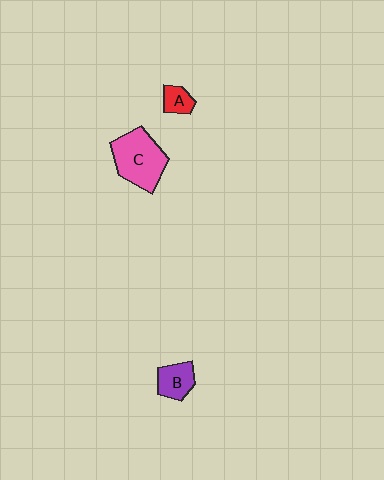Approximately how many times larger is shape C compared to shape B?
Approximately 2.0 times.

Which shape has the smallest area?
Shape A (red).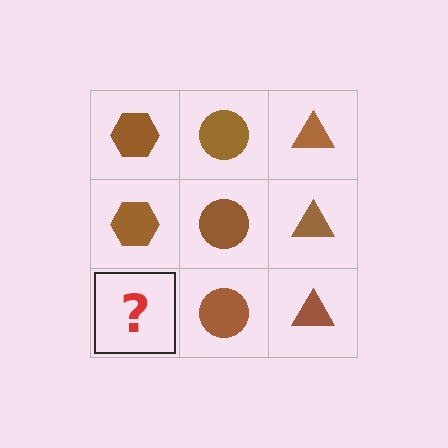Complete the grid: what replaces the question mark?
The question mark should be replaced with a brown hexagon.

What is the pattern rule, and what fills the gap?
The rule is that each column has a consistent shape. The gap should be filled with a brown hexagon.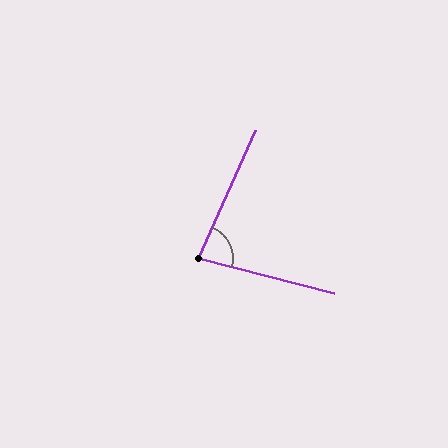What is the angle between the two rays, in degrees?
Approximately 81 degrees.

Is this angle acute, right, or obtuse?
It is acute.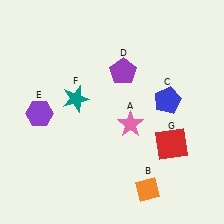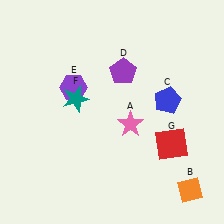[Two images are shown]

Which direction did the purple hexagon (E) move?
The purple hexagon (E) moved right.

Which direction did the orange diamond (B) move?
The orange diamond (B) moved right.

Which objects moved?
The objects that moved are: the orange diamond (B), the purple hexagon (E).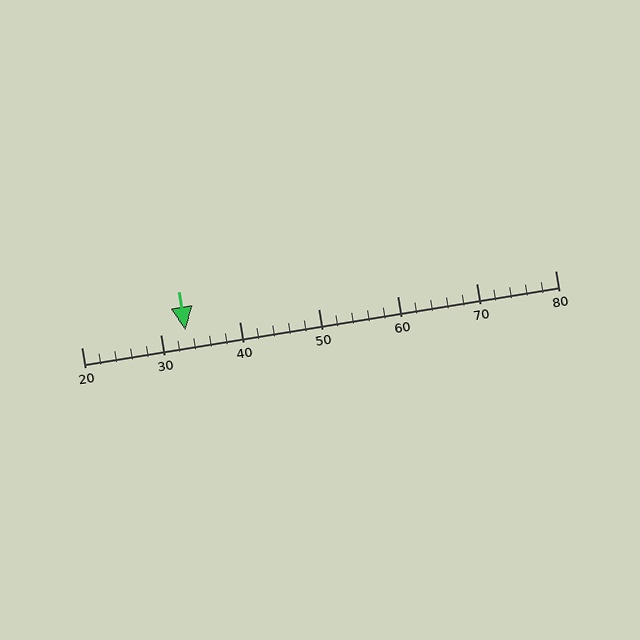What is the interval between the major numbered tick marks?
The major tick marks are spaced 10 units apart.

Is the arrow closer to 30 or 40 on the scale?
The arrow is closer to 30.